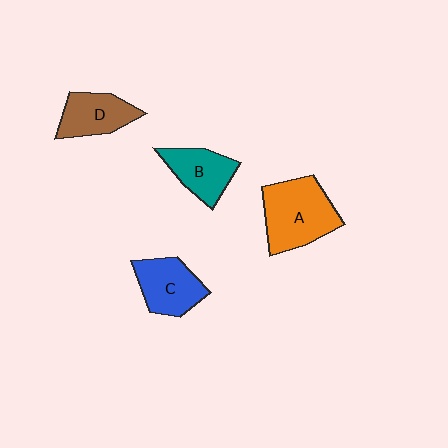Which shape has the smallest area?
Shape D (brown).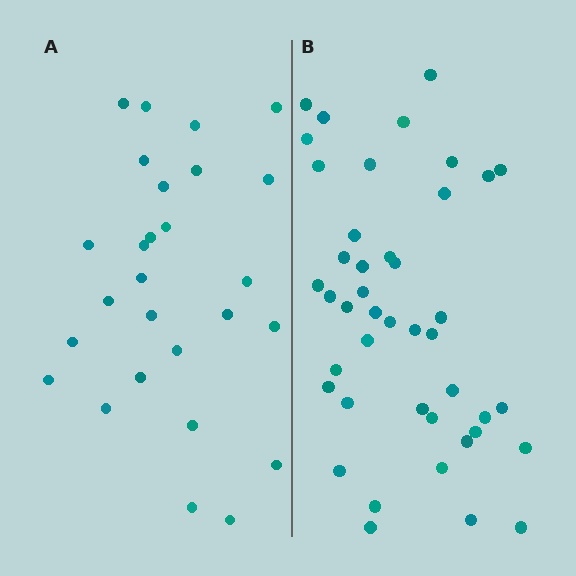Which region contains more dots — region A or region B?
Region B (the right region) has more dots.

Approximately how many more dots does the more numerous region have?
Region B has approximately 15 more dots than region A.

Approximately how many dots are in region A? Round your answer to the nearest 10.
About 30 dots. (The exact count is 27, which rounds to 30.)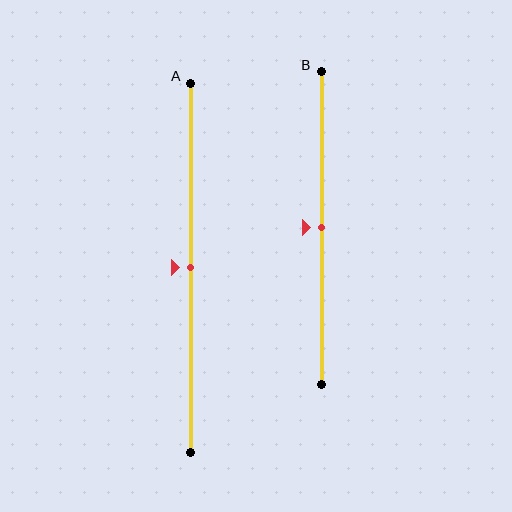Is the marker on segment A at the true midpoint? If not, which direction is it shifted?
Yes, the marker on segment A is at the true midpoint.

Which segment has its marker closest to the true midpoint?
Segment A has its marker closest to the true midpoint.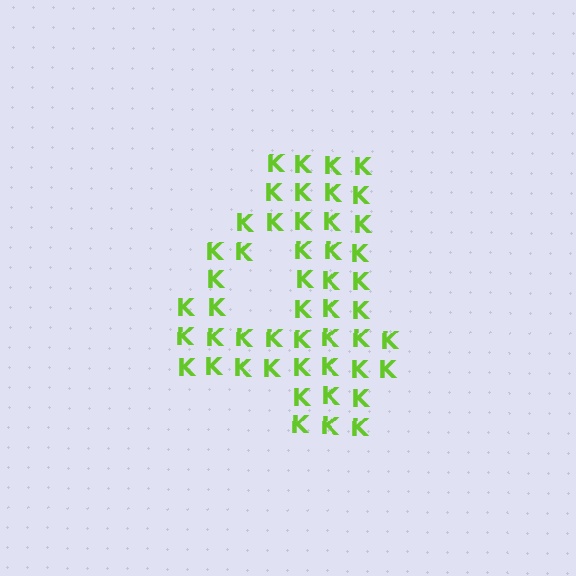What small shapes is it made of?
It is made of small letter K's.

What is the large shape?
The large shape is the digit 4.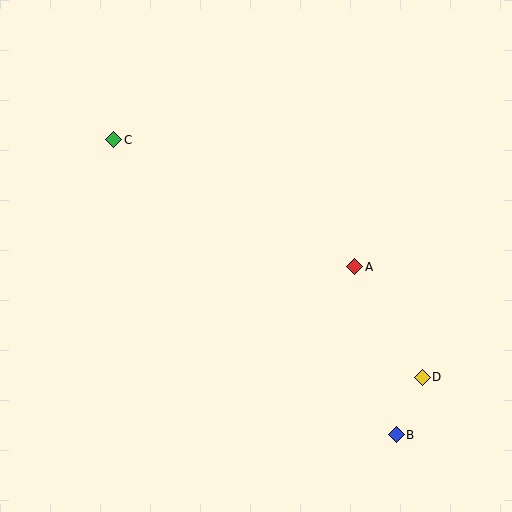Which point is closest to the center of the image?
Point A at (355, 267) is closest to the center.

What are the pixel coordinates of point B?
Point B is at (396, 435).